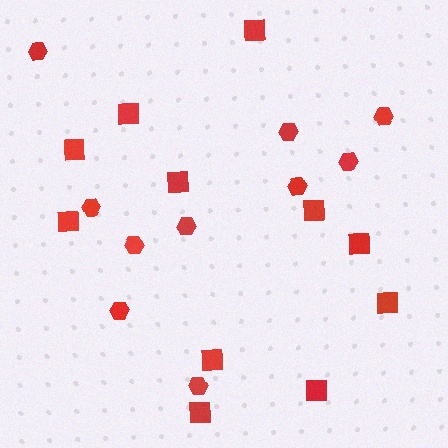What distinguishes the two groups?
There are 2 groups: one group of squares (11) and one group of hexagons (10).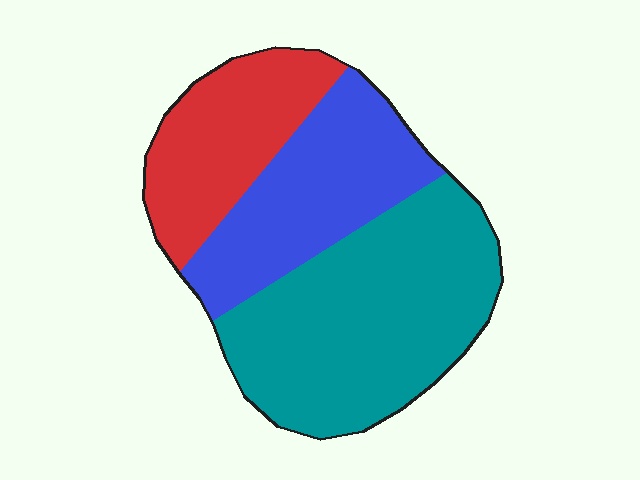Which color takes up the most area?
Teal, at roughly 50%.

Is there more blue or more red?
Blue.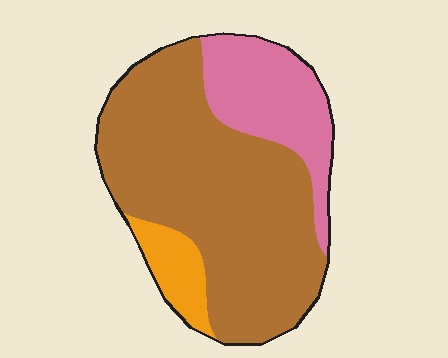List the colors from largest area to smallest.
From largest to smallest: brown, pink, orange.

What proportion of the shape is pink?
Pink covers around 25% of the shape.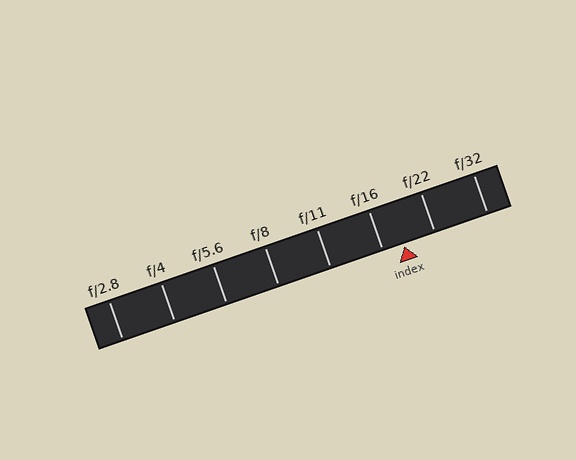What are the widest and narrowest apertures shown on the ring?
The widest aperture shown is f/2.8 and the narrowest is f/32.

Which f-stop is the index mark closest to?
The index mark is closest to f/16.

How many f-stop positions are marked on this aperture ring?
There are 8 f-stop positions marked.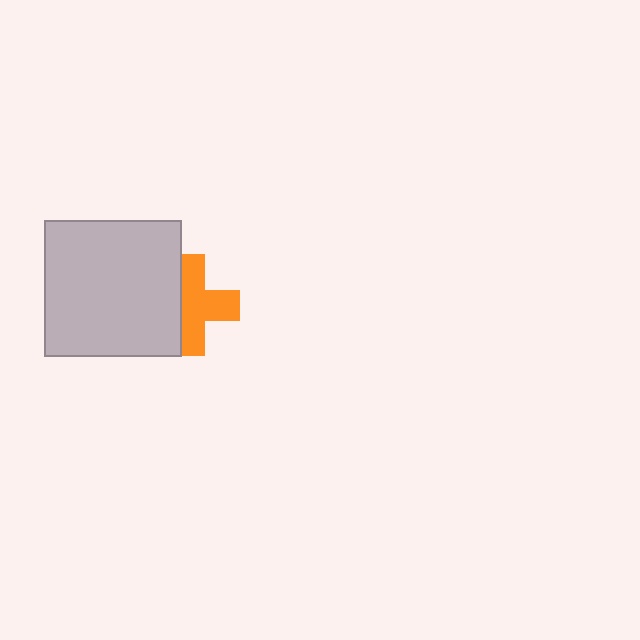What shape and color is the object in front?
The object in front is a light gray square.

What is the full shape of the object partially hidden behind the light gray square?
The partially hidden object is an orange cross.